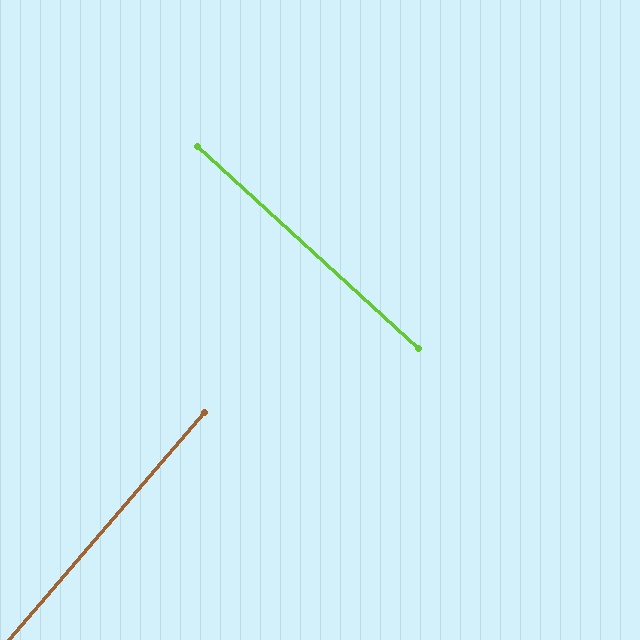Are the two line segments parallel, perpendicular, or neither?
Perpendicular — they meet at approximately 88°.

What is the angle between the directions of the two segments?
Approximately 88 degrees.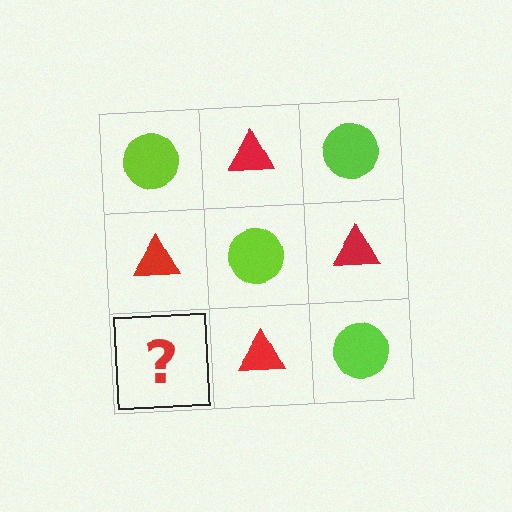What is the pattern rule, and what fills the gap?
The rule is that it alternates lime circle and red triangle in a checkerboard pattern. The gap should be filled with a lime circle.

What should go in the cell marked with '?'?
The missing cell should contain a lime circle.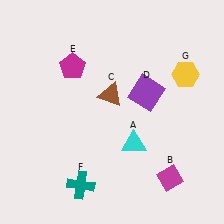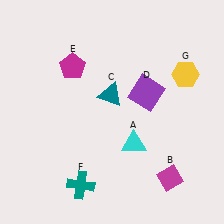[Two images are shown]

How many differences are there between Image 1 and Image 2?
There is 1 difference between the two images.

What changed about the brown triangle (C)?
In Image 1, C is brown. In Image 2, it changed to teal.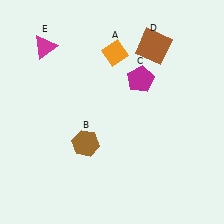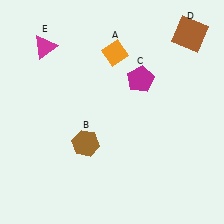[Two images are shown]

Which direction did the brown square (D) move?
The brown square (D) moved right.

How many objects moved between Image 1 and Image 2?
1 object moved between the two images.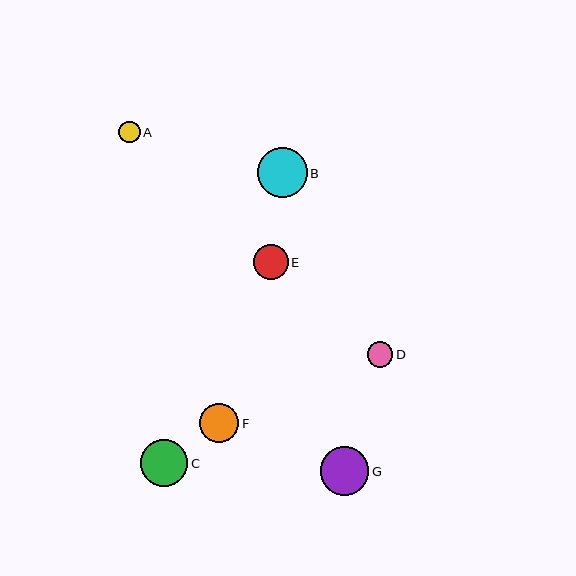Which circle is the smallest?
Circle A is the smallest with a size of approximately 22 pixels.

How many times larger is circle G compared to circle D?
Circle G is approximately 1.9 times the size of circle D.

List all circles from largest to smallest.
From largest to smallest: B, G, C, F, E, D, A.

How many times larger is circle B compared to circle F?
Circle B is approximately 1.3 times the size of circle F.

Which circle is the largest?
Circle B is the largest with a size of approximately 50 pixels.